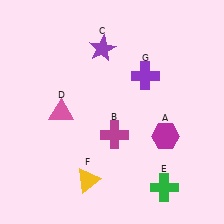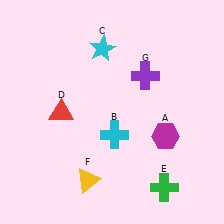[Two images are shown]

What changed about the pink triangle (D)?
In Image 1, D is pink. In Image 2, it changed to red.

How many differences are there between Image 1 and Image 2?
There are 3 differences between the two images.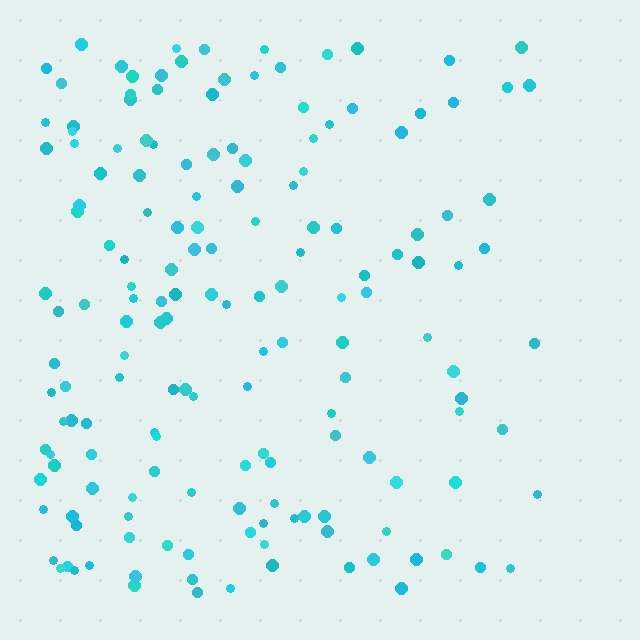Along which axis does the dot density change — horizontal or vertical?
Horizontal.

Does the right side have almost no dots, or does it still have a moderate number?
Still a moderate number, just noticeably fewer than the left.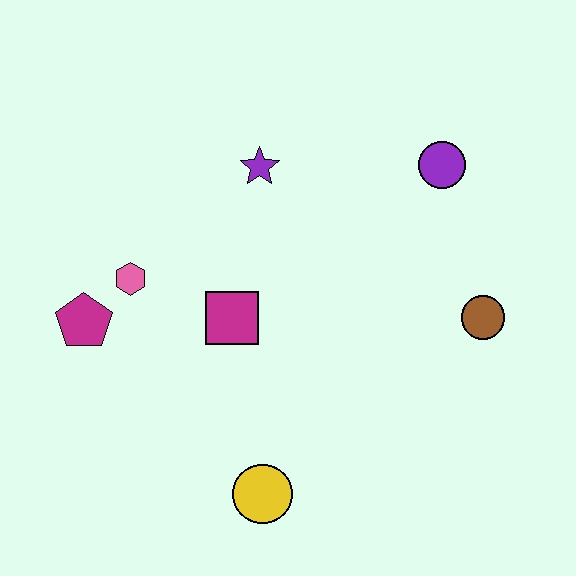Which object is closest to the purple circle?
The brown circle is closest to the purple circle.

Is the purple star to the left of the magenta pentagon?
No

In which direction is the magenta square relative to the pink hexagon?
The magenta square is to the right of the pink hexagon.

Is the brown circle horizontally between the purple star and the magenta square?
No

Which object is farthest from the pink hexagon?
The brown circle is farthest from the pink hexagon.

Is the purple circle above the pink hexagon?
Yes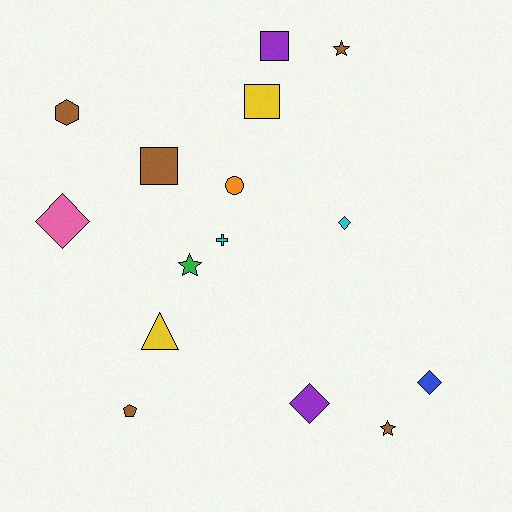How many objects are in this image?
There are 15 objects.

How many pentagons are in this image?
There is 1 pentagon.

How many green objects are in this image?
There is 1 green object.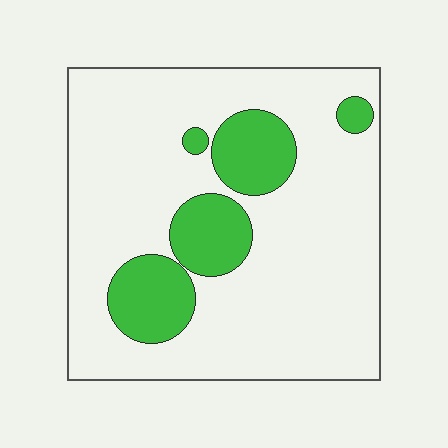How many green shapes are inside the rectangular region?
5.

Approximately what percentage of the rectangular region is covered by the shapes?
Approximately 20%.